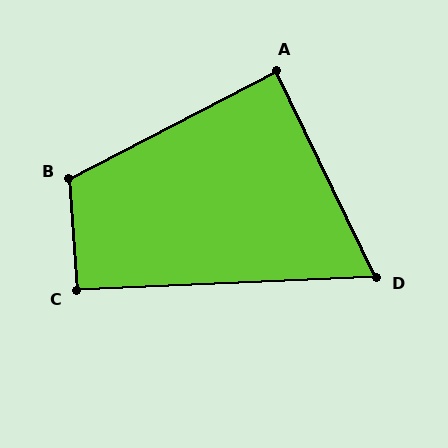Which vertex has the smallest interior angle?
D, at approximately 67 degrees.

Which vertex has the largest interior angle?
B, at approximately 113 degrees.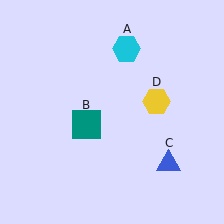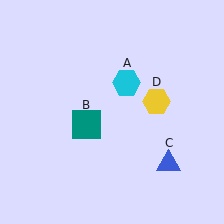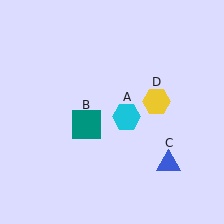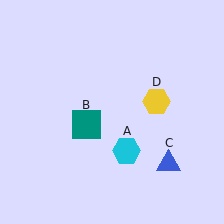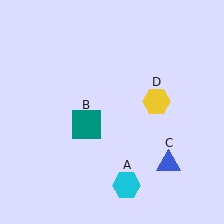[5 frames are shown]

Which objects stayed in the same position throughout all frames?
Teal square (object B) and blue triangle (object C) and yellow hexagon (object D) remained stationary.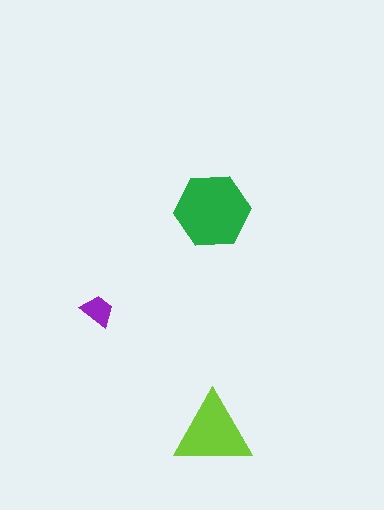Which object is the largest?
The green hexagon.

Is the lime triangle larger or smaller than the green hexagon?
Smaller.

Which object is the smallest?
The purple trapezoid.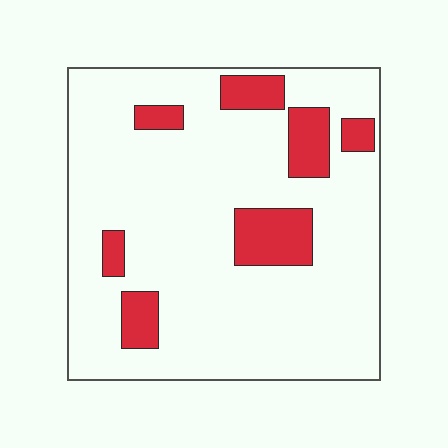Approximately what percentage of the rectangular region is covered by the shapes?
Approximately 15%.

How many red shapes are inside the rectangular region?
7.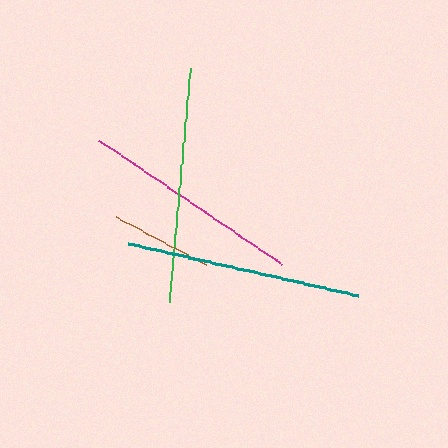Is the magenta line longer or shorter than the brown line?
The magenta line is longer than the brown line.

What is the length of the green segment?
The green segment is approximately 235 pixels long.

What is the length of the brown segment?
The brown segment is approximately 102 pixels long.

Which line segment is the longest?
The teal line is the longest at approximately 235 pixels.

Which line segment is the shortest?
The brown line is the shortest at approximately 102 pixels.